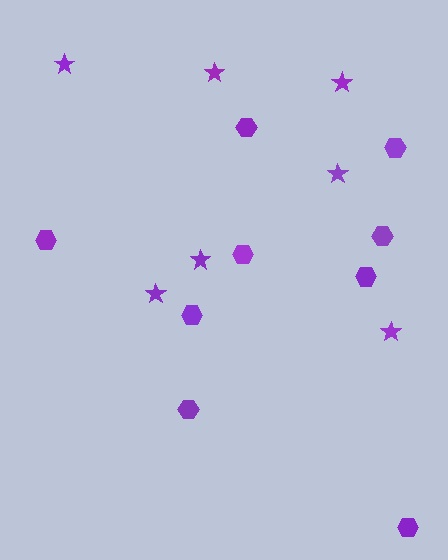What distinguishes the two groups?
There are 2 groups: one group of stars (7) and one group of hexagons (9).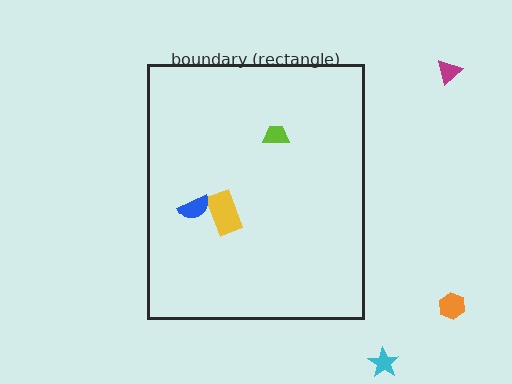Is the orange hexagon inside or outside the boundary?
Outside.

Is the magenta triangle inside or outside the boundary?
Outside.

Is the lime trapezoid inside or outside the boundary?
Inside.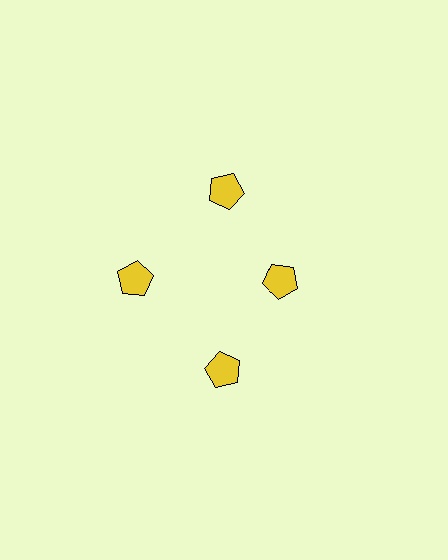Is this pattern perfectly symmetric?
No. The 4 yellow pentagons are arranged in a ring, but one element near the 3 o'clock position is pulled inward toward the center, breaking the 4-fold rotational symmetry.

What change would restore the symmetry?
The symmetry would be restored by moving it outward, back onto the ring so that all 4 pentagons sit at equal angles and equal distance from the center.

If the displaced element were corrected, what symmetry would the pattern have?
It would have 4-fold rotational symmetry — the pattern would map onto itself every 90 degrees.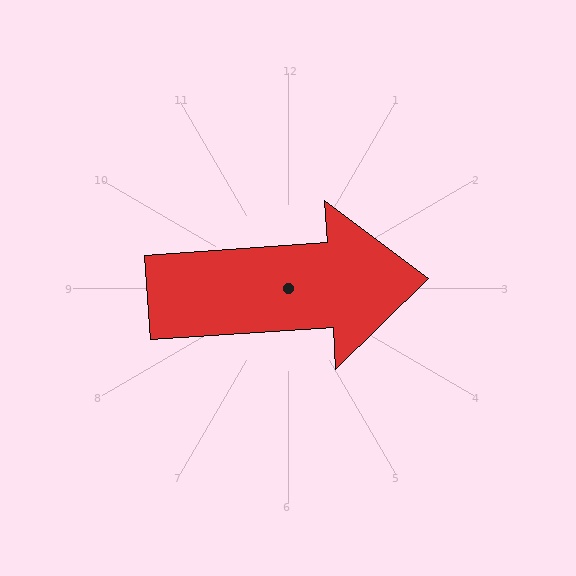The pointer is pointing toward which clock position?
Roughly 3 o'clock.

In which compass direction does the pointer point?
East.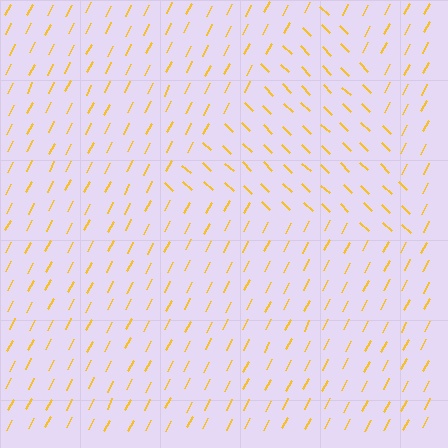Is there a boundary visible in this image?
Yes, there is a texture boundary formed by a change in line orientation.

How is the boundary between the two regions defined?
The boundary is defined purely by a change in line orientation (approximately 73 degrees difference). All lines are the same color and thickness.